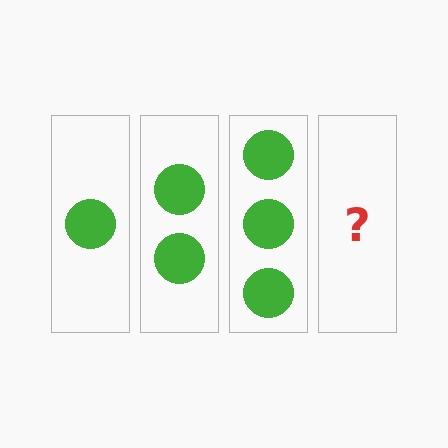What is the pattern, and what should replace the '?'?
The pattern is that each step adds one more circle. The '?' should be 4 circles.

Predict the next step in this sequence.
The next step is 4 circles.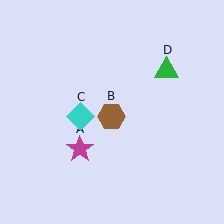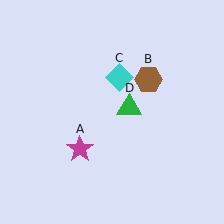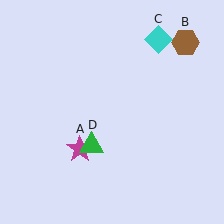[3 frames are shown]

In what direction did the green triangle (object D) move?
The green triangle (object D) moved down and to the left.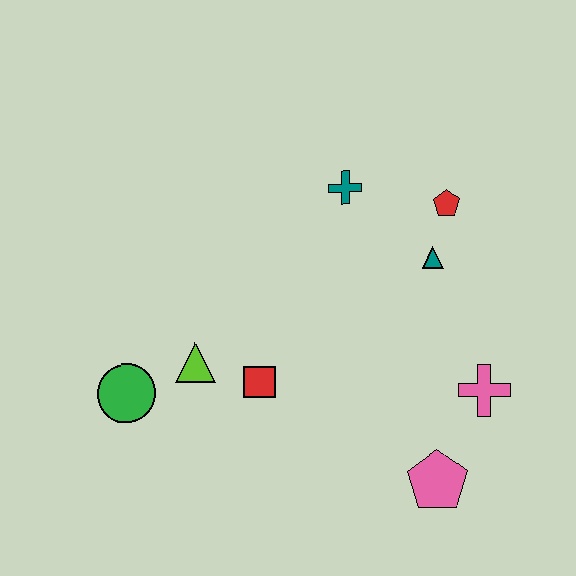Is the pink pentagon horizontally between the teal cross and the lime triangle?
No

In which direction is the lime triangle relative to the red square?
The lime triangle is to the left of the red square.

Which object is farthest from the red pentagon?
The green circle is farthest from the red pentagon.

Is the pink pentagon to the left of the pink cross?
Yes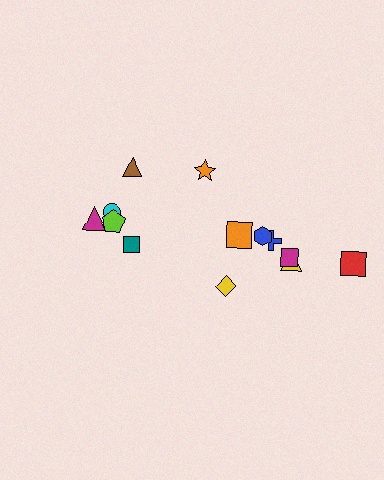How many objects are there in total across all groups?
There are 13 objects.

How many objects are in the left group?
There are 5 objects.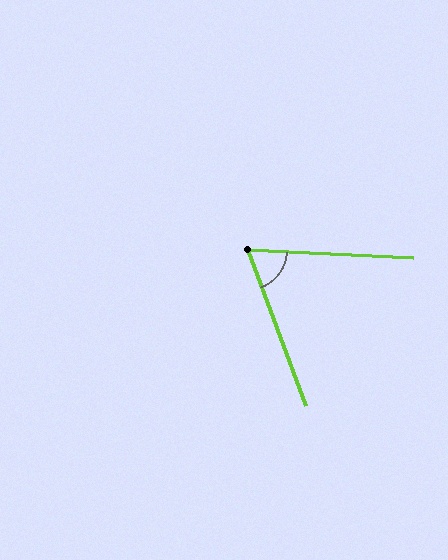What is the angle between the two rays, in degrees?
Approximately 67 degrees.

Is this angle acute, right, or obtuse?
It is acute.